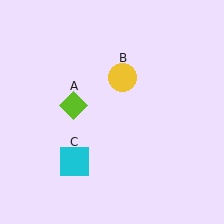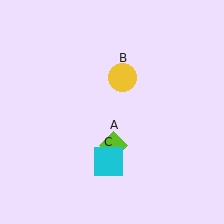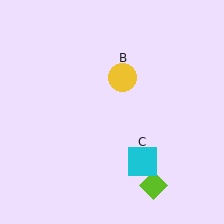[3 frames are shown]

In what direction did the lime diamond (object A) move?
The lime diamond (object A) moved down and to the right.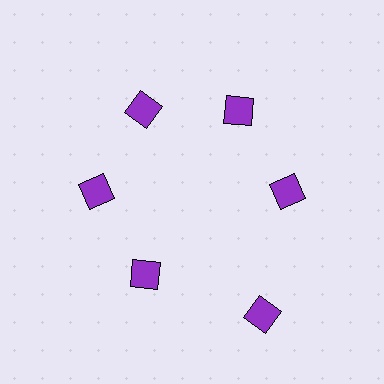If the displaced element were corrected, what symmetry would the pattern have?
It would have 6-fold rotational symmetry — the pattern would map onto itself every 60 degrees.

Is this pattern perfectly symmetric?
No. The 6 purple diamonds are arranged in a ring, but one element near the 5 o'clock position is pushed outward from the center, breaking the 6-fold rotational symmetry.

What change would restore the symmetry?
The symmetry would be restored by moving it inward, back onto the ring so that all 6 diamonds sit at equal angles and equal distance from the center.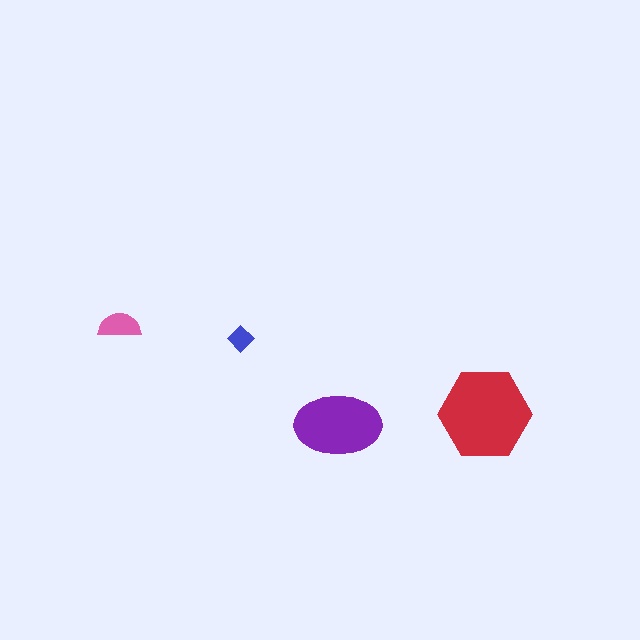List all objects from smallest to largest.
The blue diamond, the pink semicircle, the purple ellipse, the red hexagon.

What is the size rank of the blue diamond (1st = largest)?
4th.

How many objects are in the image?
There are 4 objects in the image.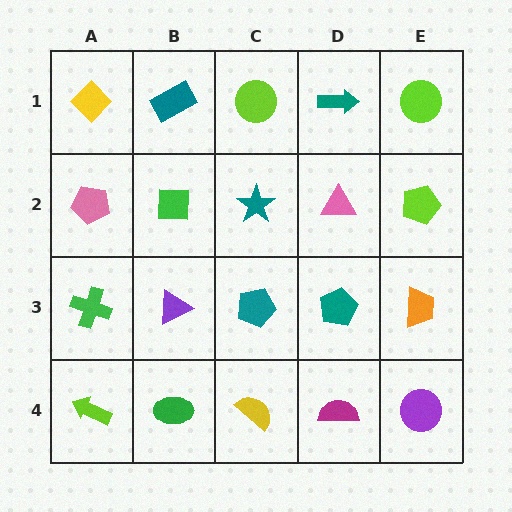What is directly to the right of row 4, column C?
A magenta semicircle.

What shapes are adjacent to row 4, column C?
A teal pentagon (row 3, column C), a green ellipse (row 4, column B), a magenta semicircle (row 4, column D).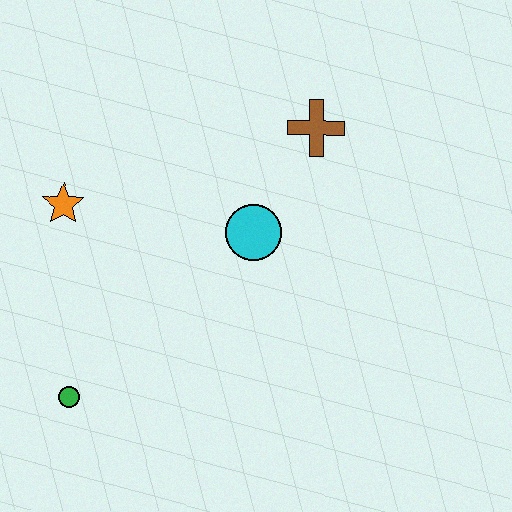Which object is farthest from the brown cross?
The green circle is farthest from the brown cross.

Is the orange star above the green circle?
Yes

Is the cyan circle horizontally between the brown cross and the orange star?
Yes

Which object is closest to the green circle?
The orange star is closest to the green circle.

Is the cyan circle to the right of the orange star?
Yes